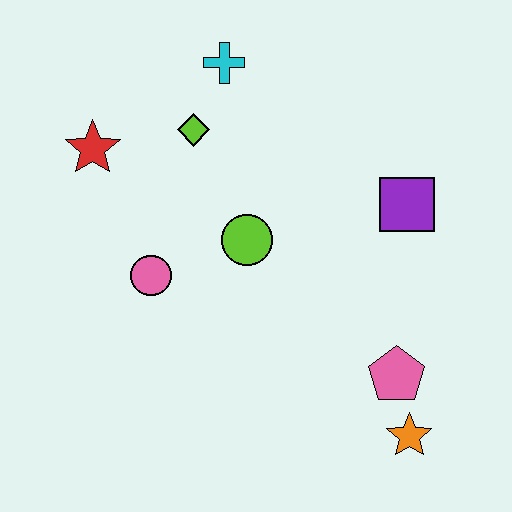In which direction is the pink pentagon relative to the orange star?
The pink pentagon is above the orange star.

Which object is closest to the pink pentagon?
The orange star is closest to the pink pentagon.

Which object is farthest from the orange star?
The red star is farthest from the orange star.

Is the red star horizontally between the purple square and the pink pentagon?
No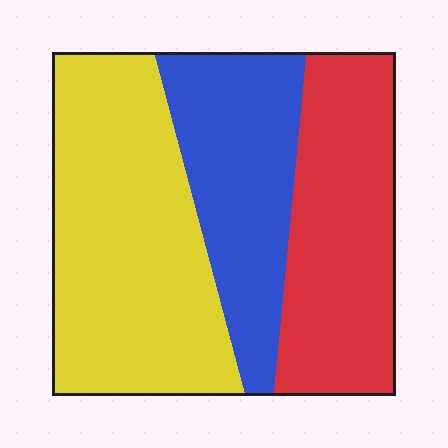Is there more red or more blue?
Red.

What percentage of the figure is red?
Red takes up between a quarter and a half of the figure.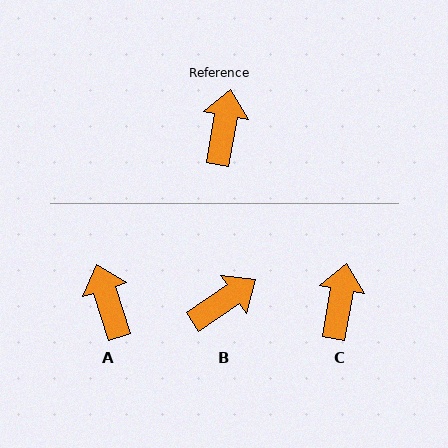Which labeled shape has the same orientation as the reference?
C.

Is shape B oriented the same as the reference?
No, it is off by about 46 degrees.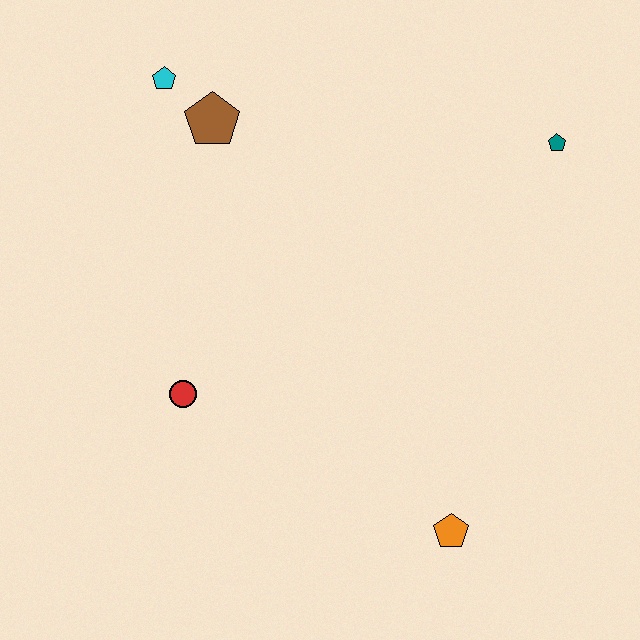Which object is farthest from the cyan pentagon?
The orange pentagon is farthest from the cyan pentagon.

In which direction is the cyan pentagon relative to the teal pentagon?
The cyan pentagon is to the left of the teal pentagon.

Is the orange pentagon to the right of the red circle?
Yes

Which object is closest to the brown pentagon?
The cyan pentagon is closest to the brown pentagon.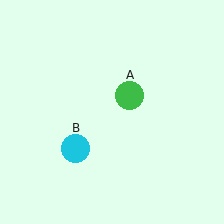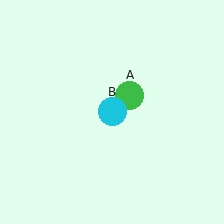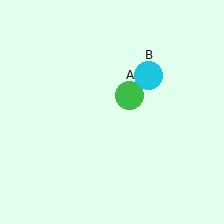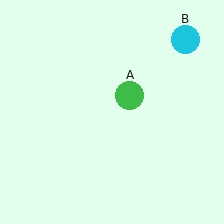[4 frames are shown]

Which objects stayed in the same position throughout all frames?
Green circle (object A) remained stationary.